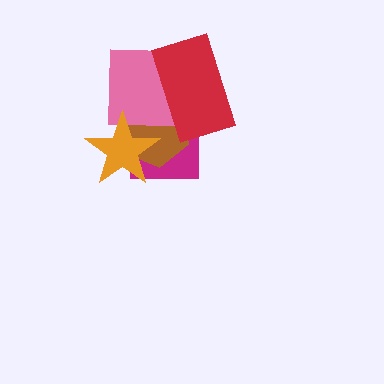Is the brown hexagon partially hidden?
Yes, it is partially covered by another shape.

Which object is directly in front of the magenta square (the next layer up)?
The brown hexagon is directly in front of the magenta square.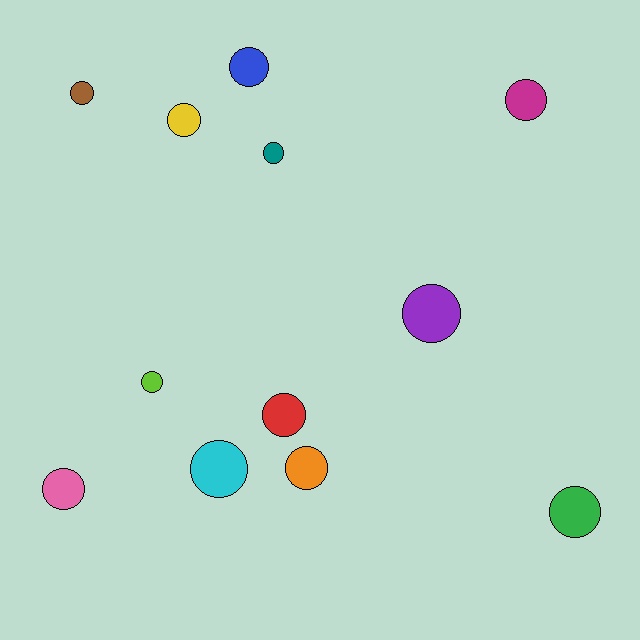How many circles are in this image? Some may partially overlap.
There are 12 circles.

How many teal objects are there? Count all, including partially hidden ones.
There is 1 teal object.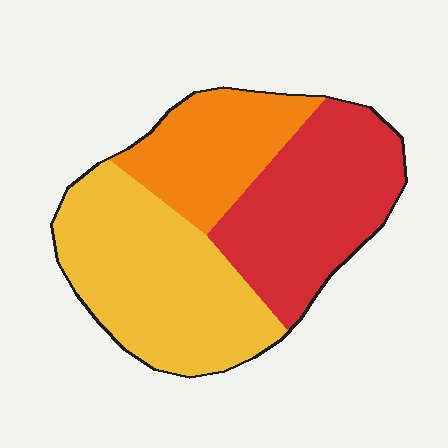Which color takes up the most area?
Yellow, at roughly 40%.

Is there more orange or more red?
Red.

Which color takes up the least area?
Orange, at roughly 25%.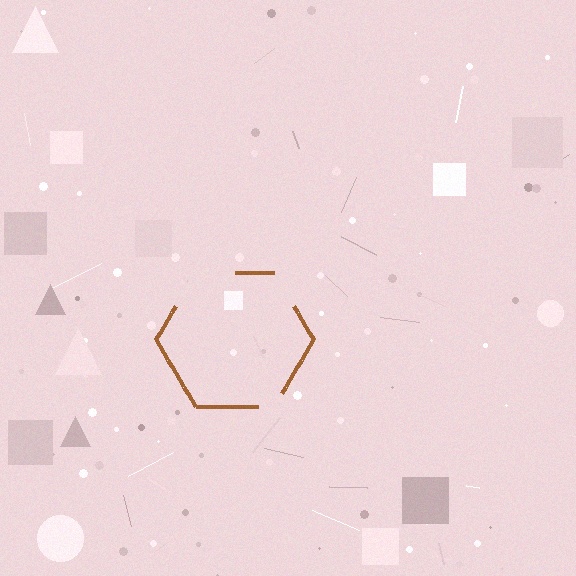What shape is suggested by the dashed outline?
The dashed outline suggests a hexagon.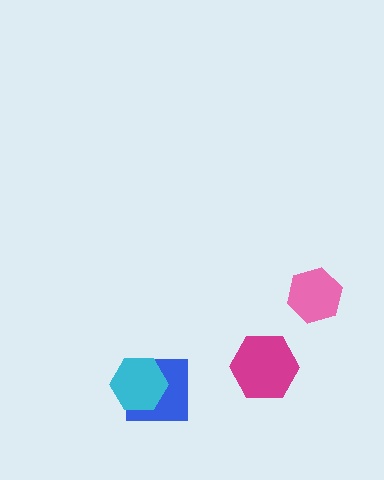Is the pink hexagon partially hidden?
No, no other shape covers it.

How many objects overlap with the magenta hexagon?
0 objects overlap with the magenta hexagon.